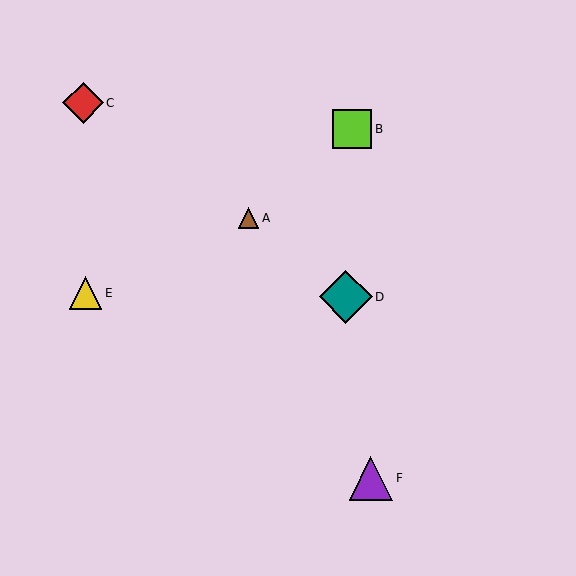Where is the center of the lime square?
The center of the lime square is at (352, 129).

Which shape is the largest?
The teal diamond (labeled D) is the largest.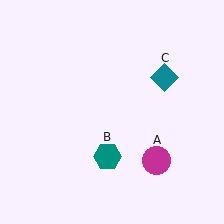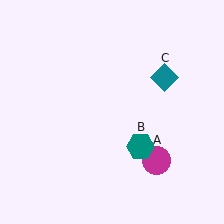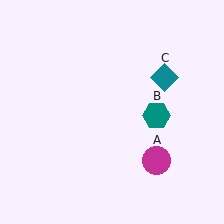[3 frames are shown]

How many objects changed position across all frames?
1 object changed position: teal hexagon (object B).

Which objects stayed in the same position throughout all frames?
Magenta circle (object A) and teal diamond (object C) remained stationary.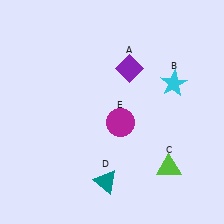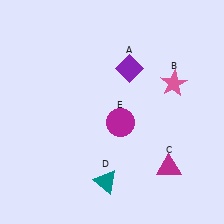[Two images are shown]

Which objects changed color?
B changed from cyan to pink. C changed from lime to magenta.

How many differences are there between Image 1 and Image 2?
There are 2 differences between the two images.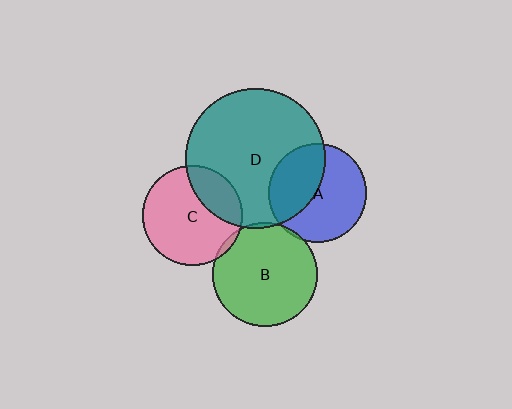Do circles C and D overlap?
Yes.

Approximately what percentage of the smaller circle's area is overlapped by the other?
Approximately 25%.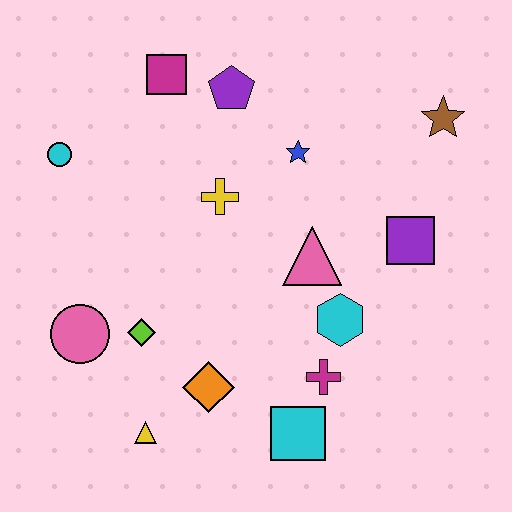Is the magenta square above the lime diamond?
Yes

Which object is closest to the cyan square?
The magenta cross is closest to the cyan square.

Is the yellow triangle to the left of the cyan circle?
No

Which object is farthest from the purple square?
The cyan circle is farthest from the purple square.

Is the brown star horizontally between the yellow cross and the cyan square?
No